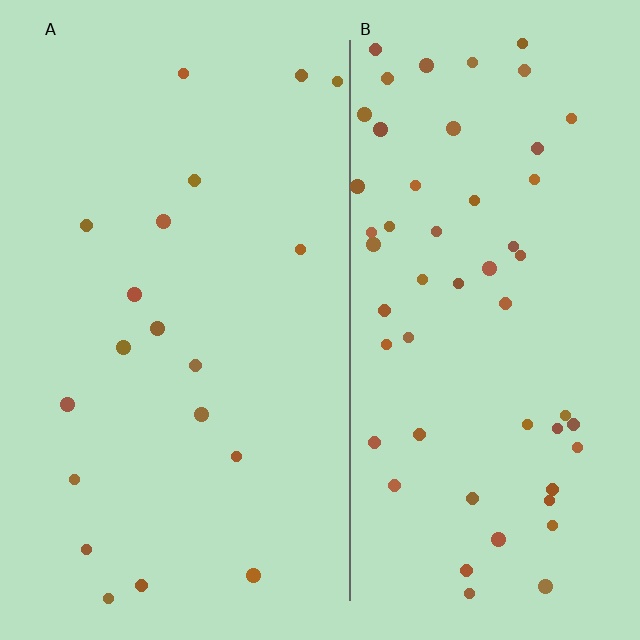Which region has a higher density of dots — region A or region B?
B (the right).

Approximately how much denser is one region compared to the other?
Approximately 2.9× — region B over region A.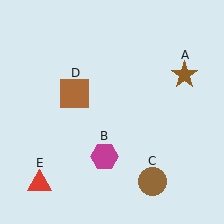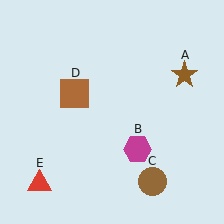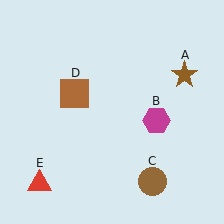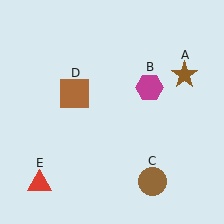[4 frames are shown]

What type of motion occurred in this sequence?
The magenta hexagon (object B) rotated counterclockwise around the center of the scene.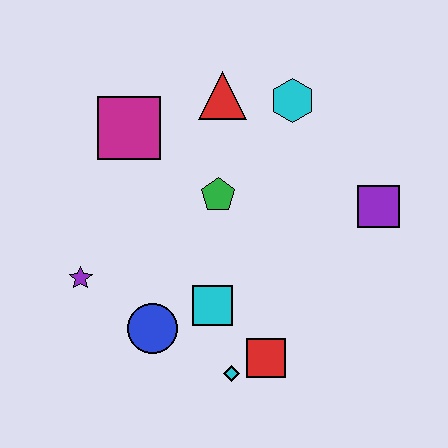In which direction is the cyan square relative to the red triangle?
The cyan square is below the red triangle.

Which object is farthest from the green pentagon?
The cyan diamond is farthest from the green pentagon.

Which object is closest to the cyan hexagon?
The red triangle is closest to the cyan hexagon.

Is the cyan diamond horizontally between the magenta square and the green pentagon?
No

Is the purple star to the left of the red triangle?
Yes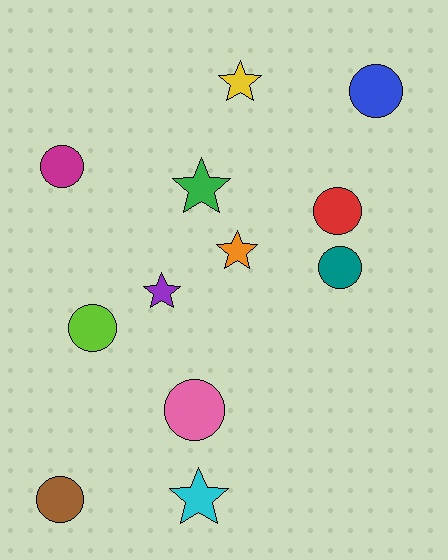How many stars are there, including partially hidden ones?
There are 5 stars.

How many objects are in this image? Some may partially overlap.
There are 12 objects.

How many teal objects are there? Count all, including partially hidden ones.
There is 1 teal object.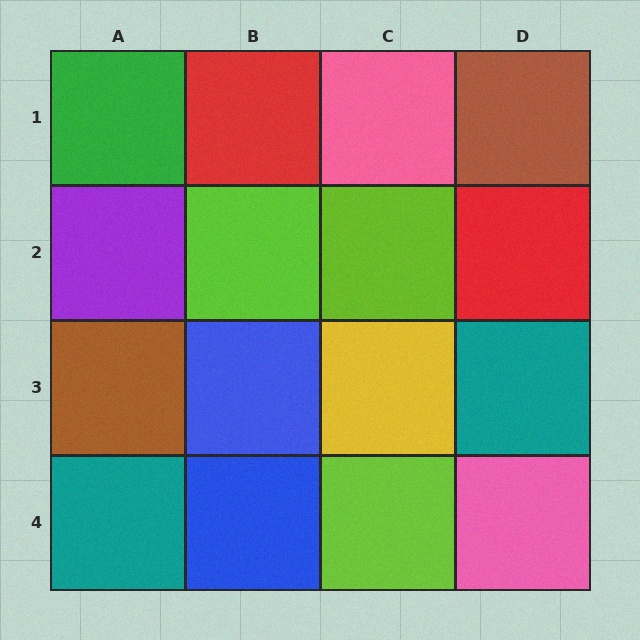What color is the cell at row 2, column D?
Red.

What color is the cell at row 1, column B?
Red.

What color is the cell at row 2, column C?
Lime.